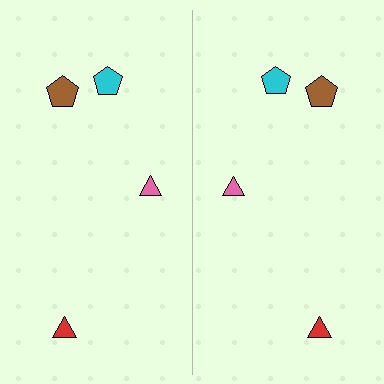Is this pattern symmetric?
Yes, this pattern has bilateral (reflection) symmetry.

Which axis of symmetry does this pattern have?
The pattern has a vertical axis of symmetry running through the center of the image.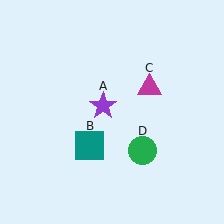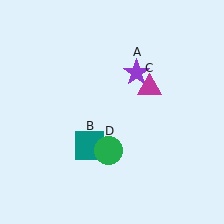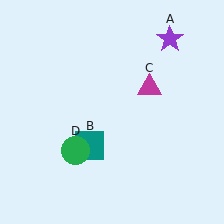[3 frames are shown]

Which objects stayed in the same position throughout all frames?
Teal square (object B) and magenta triangle (object C) remained stationary.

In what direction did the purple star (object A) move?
The purple star (object A) moved up and to the right.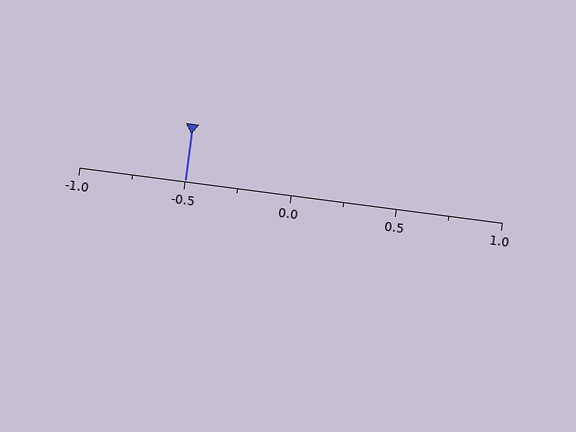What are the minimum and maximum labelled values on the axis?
The axis runs from -1.0 to 1.0.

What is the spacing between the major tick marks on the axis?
The major ticks are spaced 0.5 apart.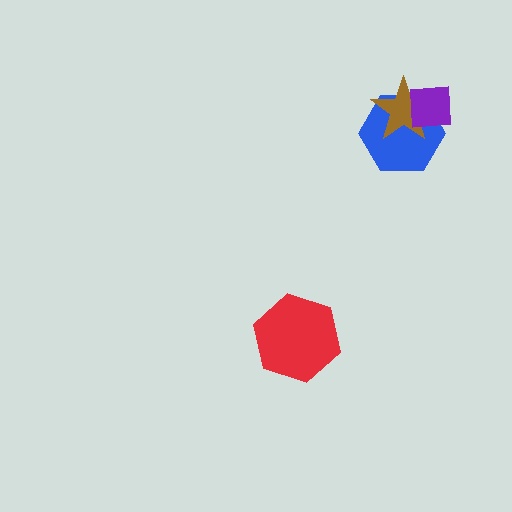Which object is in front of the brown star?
The purple square is in front of the brown star.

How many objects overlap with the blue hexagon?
2 objects overlap with the blue hexagon.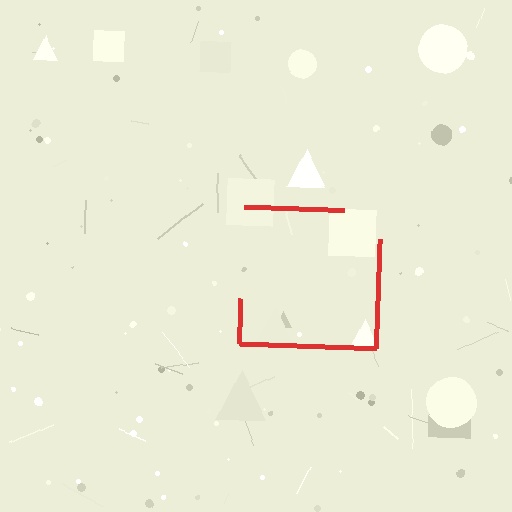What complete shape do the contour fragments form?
The contour fragments form a square.